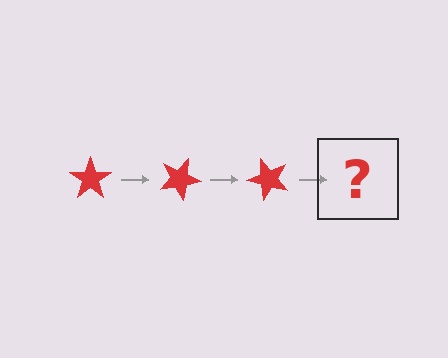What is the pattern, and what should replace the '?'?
The pattern is that the star rotates 25 degrees each step. The '?' should be a red star rotated 75 degrees.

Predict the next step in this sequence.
The next step is a red star rotated 75 degrees.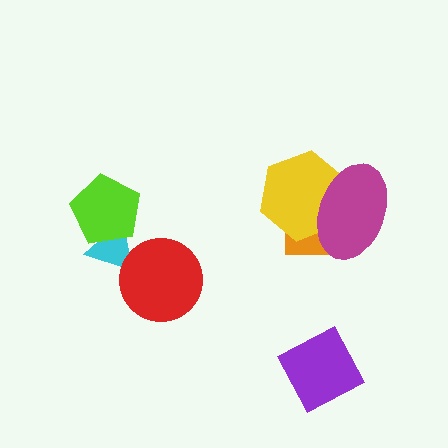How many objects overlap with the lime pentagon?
1 object overlaps with the lime pentagon.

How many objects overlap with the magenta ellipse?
2 objects overlap with the magenta ellipse.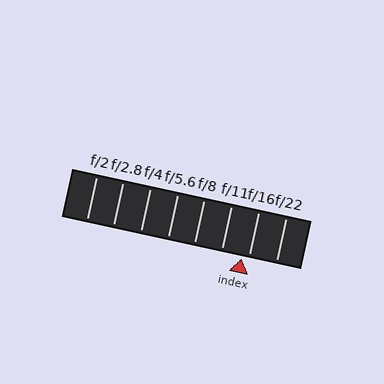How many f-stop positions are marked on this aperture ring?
There are 8 f-stop positions marked.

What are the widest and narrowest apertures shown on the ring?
The widest aperture shown is f/2 and the narrowest is f/22.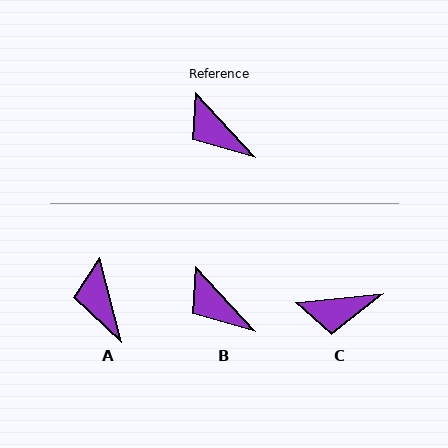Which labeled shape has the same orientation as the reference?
B.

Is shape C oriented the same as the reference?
No, it is off by about 54 degrees.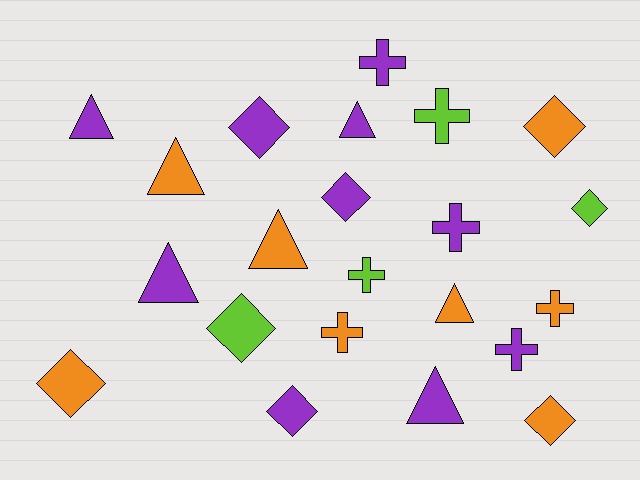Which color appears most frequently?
Purple, with 10 objects.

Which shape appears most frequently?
Diamond, with 8 objects.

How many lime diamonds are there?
There are 2 lime diamonds.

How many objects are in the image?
There are 22 objects.